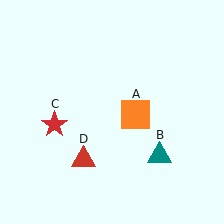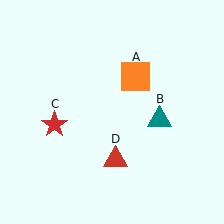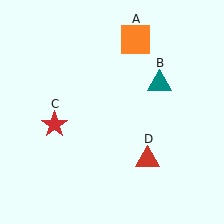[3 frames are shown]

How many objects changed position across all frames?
3 objects changed position: orange square (object A), teal triangle (object B), red triangle (object D).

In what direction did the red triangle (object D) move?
The red triangle (object D) moved right.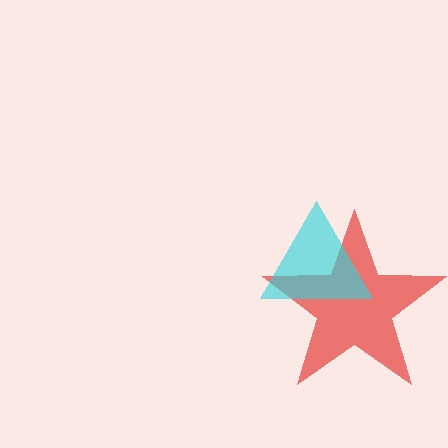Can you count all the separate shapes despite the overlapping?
Yes, there are 2 separate shapes.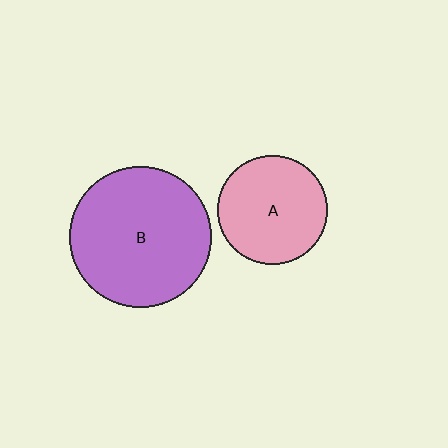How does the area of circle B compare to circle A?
Approximately 1.7 times.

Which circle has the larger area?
Circle B (purple).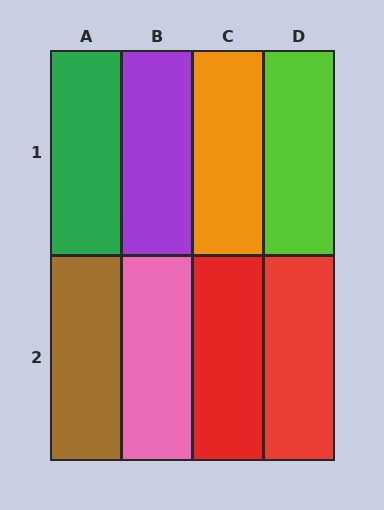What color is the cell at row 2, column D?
Red.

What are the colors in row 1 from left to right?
Green, purple, orange, lime.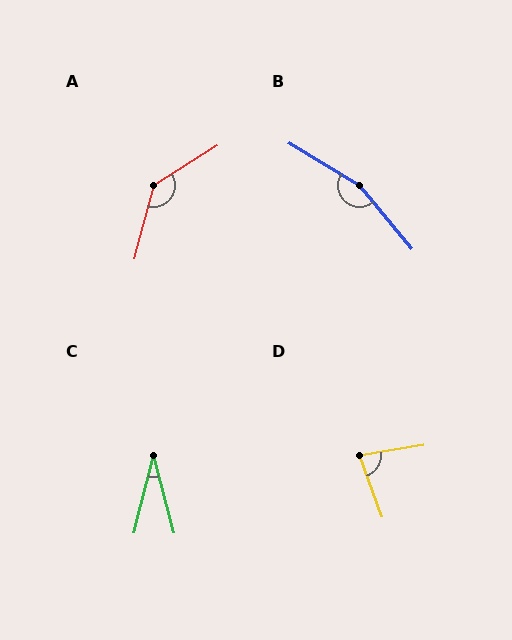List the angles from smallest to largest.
C (29°), D (79°), A (137°), B (161°).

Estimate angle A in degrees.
Approximately 137 degrees.